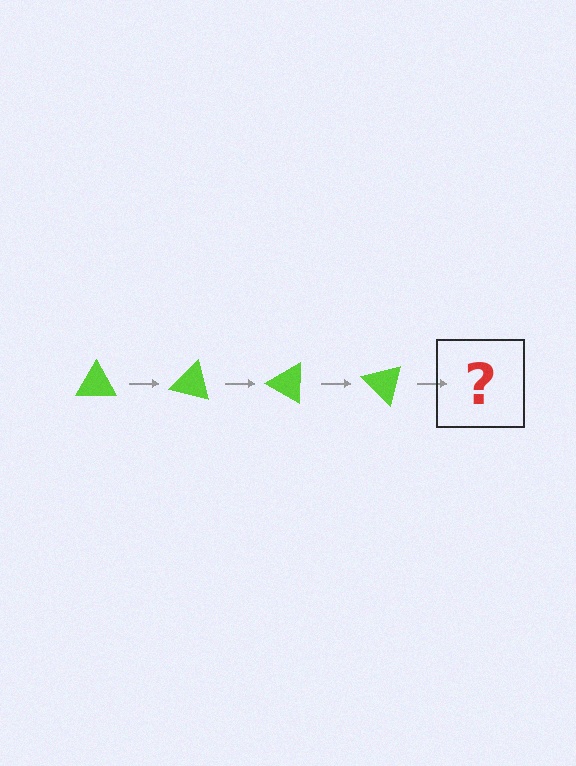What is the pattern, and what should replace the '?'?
The pattern is that the triangle rotates 15 degrees each step. The '?' should be a lime triangle rotated 60 degrees.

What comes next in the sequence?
The next element should be a lime triangle rotated 60 degrees.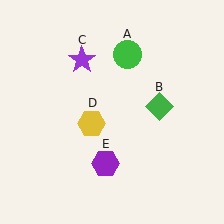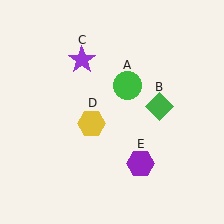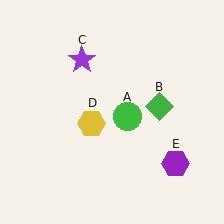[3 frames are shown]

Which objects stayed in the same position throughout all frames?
Green diamond (object B) and purple star (object C) and yellow hexagon (object D) remained stationary.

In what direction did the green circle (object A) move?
The green circle (object A) moved down.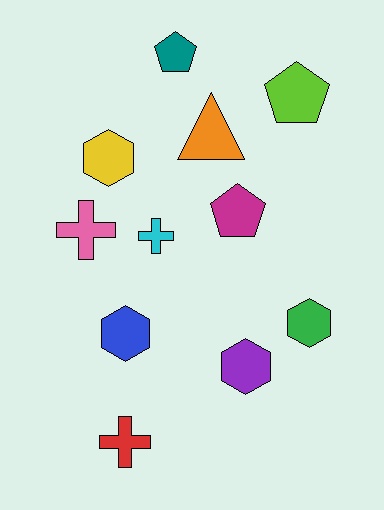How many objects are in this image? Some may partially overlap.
There are 11 objects.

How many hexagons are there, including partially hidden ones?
There are 4 hexagons.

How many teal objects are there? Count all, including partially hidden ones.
There is 1 teal object.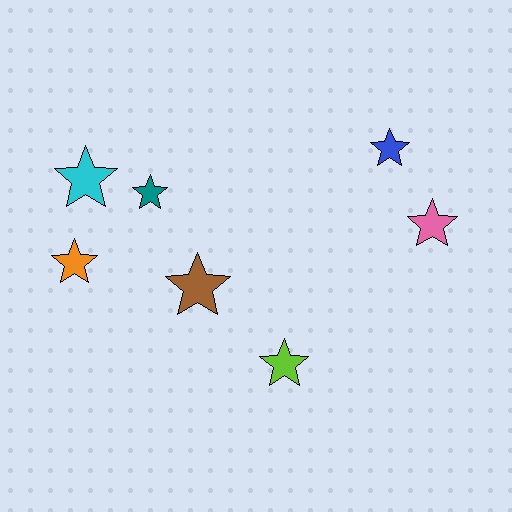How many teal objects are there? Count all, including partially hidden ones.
There is 1 teal object.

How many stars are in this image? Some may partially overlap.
There are 7 stars.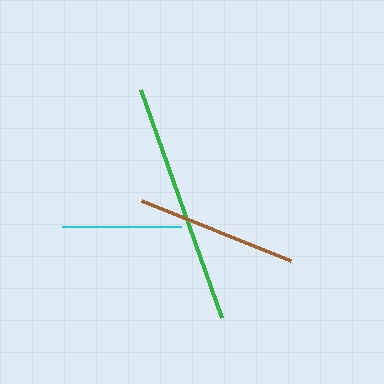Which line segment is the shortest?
The cyan line is the shortest at approximately 119 pixels.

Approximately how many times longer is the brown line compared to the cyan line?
The brown line is approximately 1.3 times the length of the cyan line.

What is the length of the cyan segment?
The cyan segment is approximately 119 pixels long.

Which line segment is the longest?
The green line is the longest at approximately 242 pixels.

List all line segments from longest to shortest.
From longest to shortest: green, brown, cyan.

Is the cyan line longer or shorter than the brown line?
The brown line is longer than the cyan line.